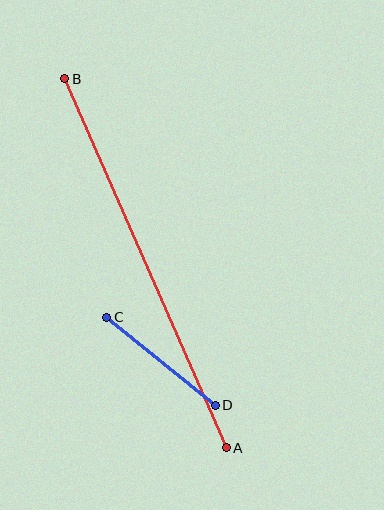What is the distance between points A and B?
The distance is approximately 403 pixels.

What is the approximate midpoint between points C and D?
The midpoint is at approximately (161, 361) pixels.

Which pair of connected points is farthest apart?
Points A and B are farthest apart.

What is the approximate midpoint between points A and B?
The midpoint is at approximately (145, 263) pixels.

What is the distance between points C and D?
The distance is approximately 140 pixels.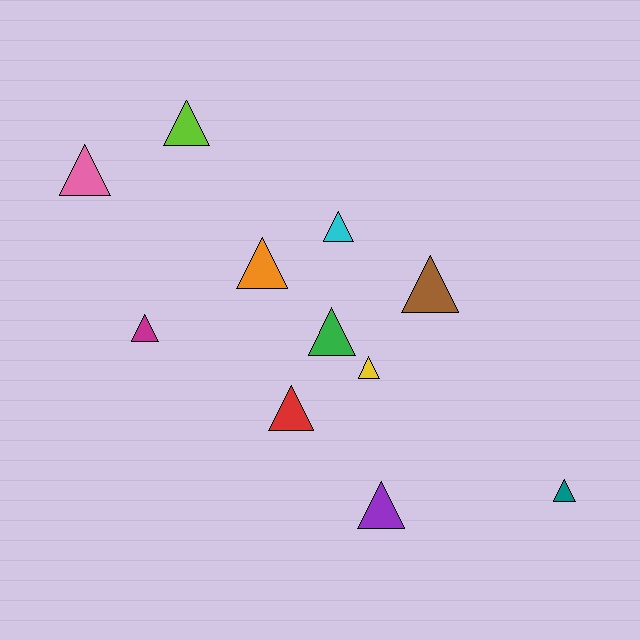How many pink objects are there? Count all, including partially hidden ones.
There is 1 pink object.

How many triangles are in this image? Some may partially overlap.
There are 11 triangles.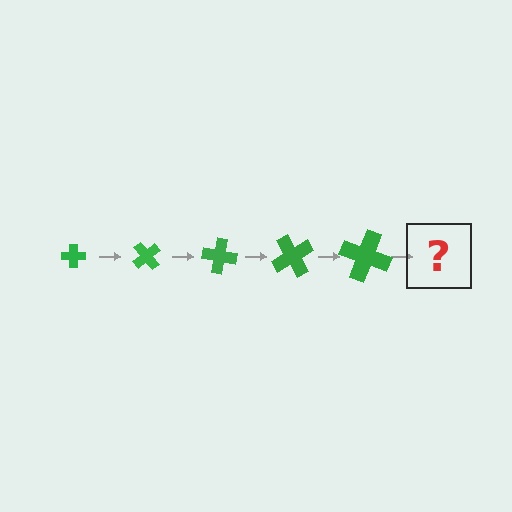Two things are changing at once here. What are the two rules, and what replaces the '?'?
The two rules are that the cross grows larger each step and it rotates 50 degrees each step. The '?' should be a cross, larger than the previous one and rotated 250 degrees from the start.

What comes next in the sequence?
The next element should be a cross, larger than the previous one and rotated 250 degrees from the start.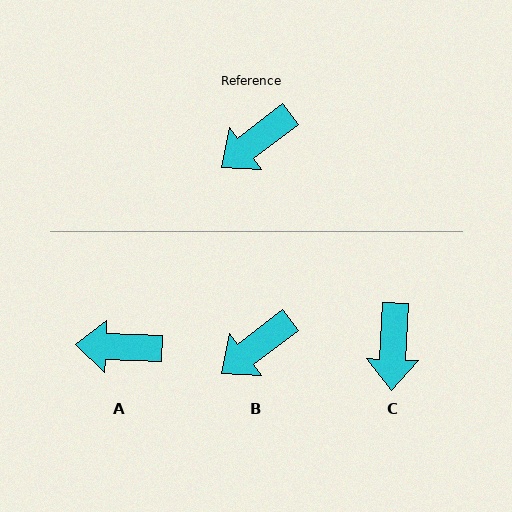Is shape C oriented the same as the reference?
No, it is off by about 50 degrees.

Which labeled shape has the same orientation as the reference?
B.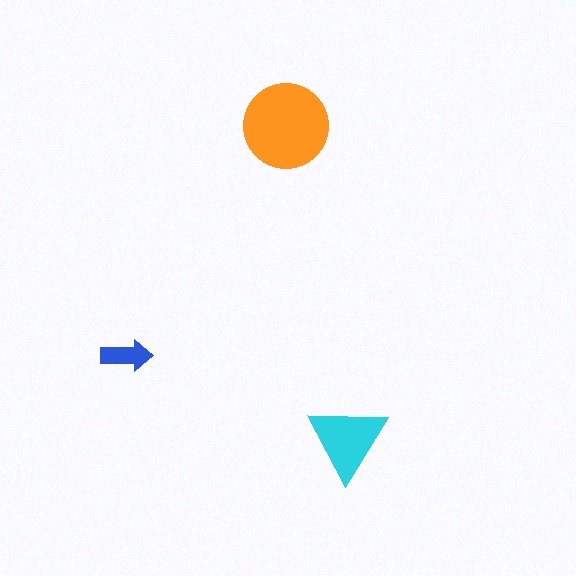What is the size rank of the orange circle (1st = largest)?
1st.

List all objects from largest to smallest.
The orange circle, the cyan triangle, the blue arrow.